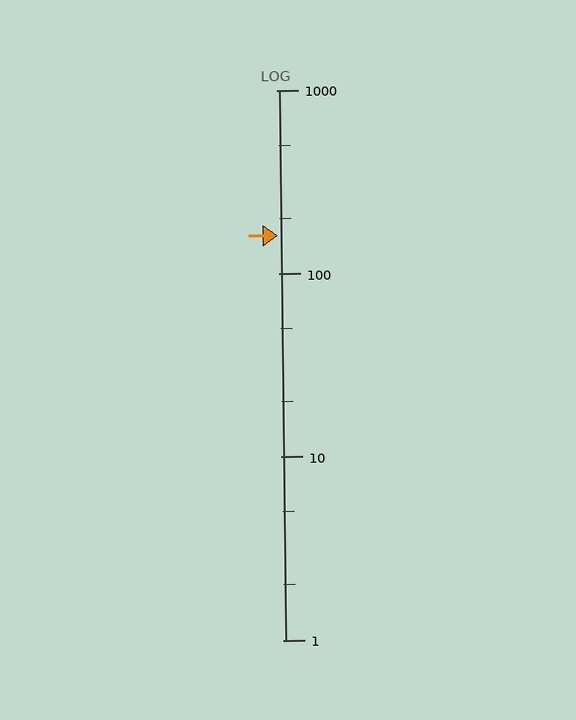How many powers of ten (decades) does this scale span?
The scale spans 3 decades, from 1 to 1000.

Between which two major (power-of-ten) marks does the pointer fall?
The pointer is between 100 and 1000.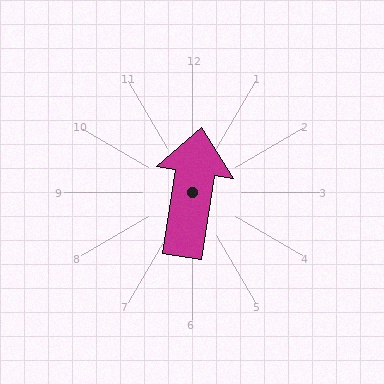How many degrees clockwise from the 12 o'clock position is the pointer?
Approximately 9 degrees.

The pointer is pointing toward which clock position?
Roughly 12 o'clock.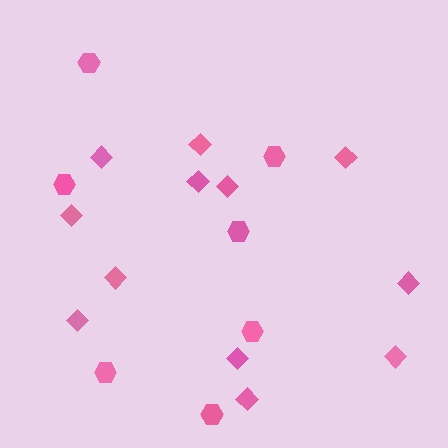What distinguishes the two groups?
There are 2 groups: one group of diamonds (12) and one group of hexagons (7).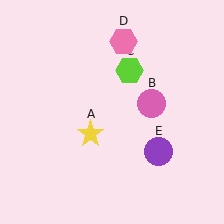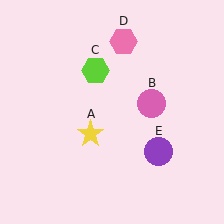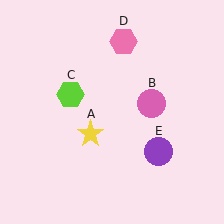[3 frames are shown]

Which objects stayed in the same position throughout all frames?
Yellow star (object A) and pink circle (object B) and pink hexagon (object D) and purple circle (object E) remained stationary.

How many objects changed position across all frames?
1 object changed position: lime hexagon (object C).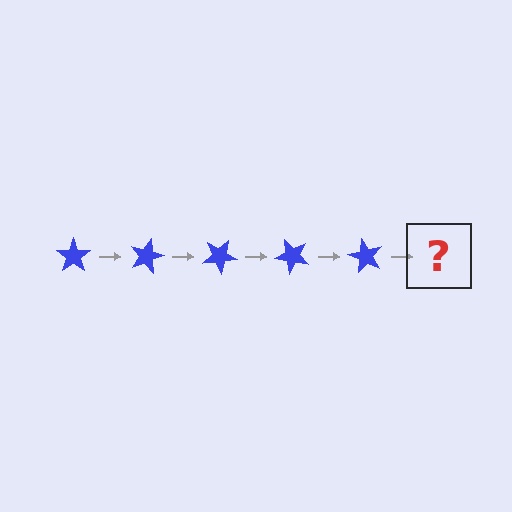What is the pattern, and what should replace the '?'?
The pattern is that the star rotates 15 degrees each step. The '?' should be a blue star rotated 75 degrees.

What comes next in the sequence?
The next element should be a blue star rotated 75 degrees.